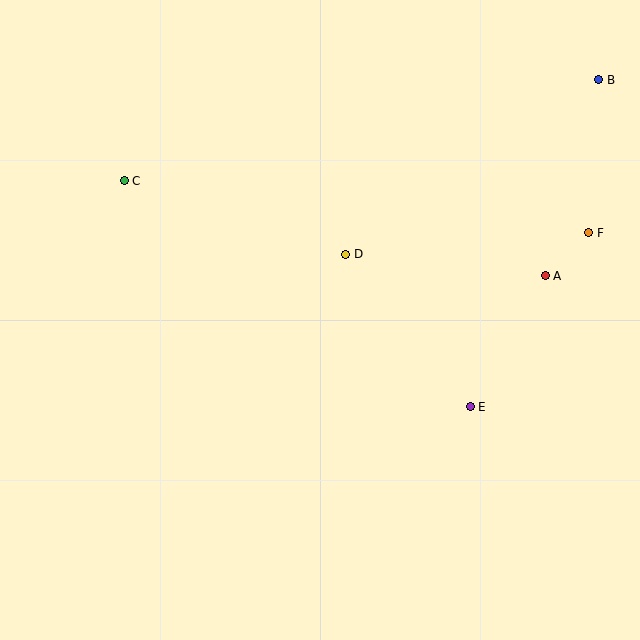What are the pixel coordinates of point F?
Point F is at (589, 233).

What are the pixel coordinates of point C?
Point C is at (124, 181).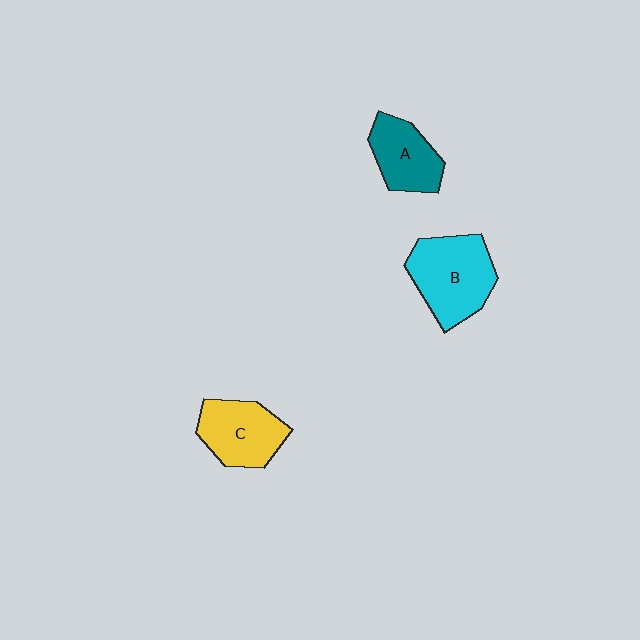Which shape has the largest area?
Shape B (cyan).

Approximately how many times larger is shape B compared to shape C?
Approximately 1.3 times.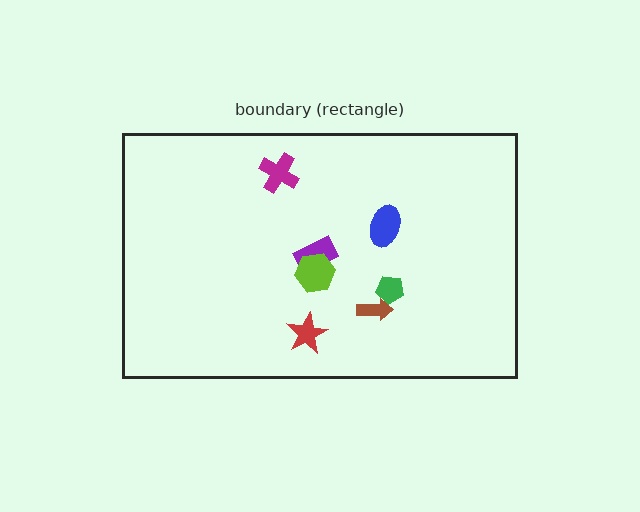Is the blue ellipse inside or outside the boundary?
Inside.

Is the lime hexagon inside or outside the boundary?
Inside.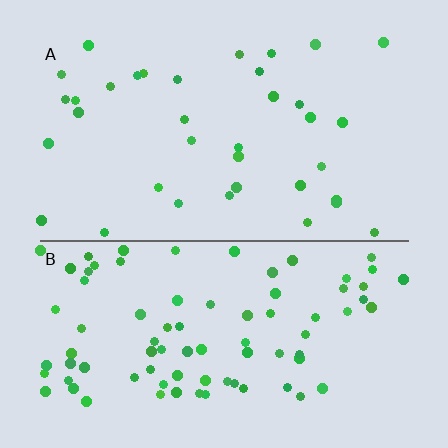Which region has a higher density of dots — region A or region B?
B (the bottom).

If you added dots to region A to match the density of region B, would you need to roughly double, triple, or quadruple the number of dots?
Approximately double.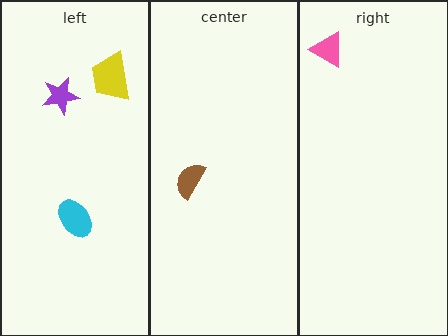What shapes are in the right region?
The pink triangle.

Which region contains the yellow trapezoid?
The left region.